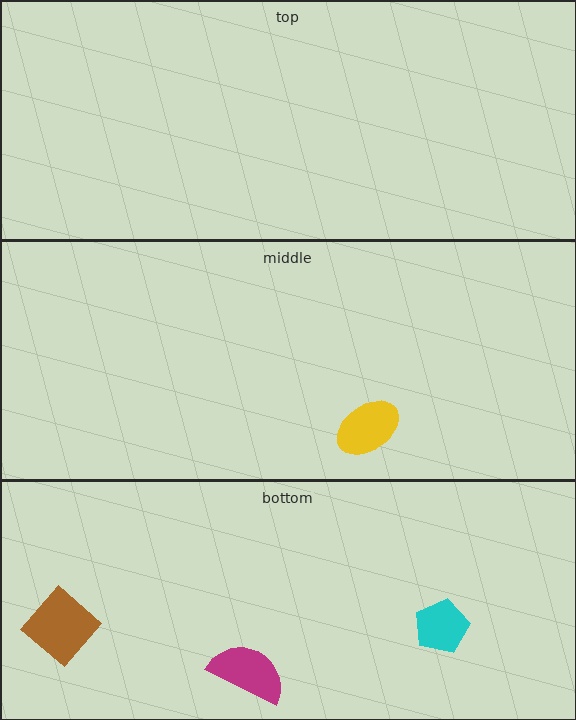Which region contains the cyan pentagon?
The bottom region.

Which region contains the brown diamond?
The bottom region.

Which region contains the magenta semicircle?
The bottom region.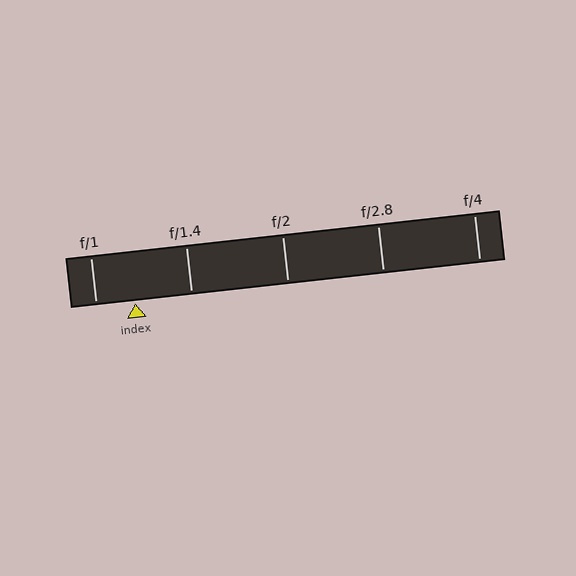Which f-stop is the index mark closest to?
The index mark is closest to f/1.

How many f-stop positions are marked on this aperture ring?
There are 5 f-stop positions marked.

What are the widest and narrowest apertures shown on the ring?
The widest aperture shown is f/1 and the narrowest is f/4.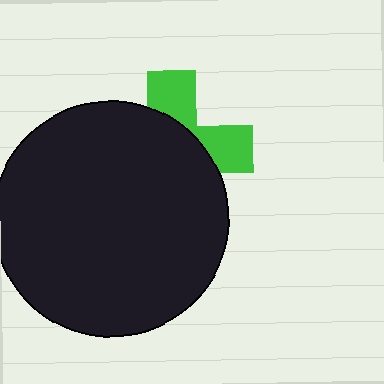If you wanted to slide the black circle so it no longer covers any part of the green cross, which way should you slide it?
Slide it toward the lower-left — that is the most direct way to separate the two shapes.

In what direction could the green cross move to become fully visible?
The green cross could move toward the upper-right. That would shift it out from behind the black circle entirely.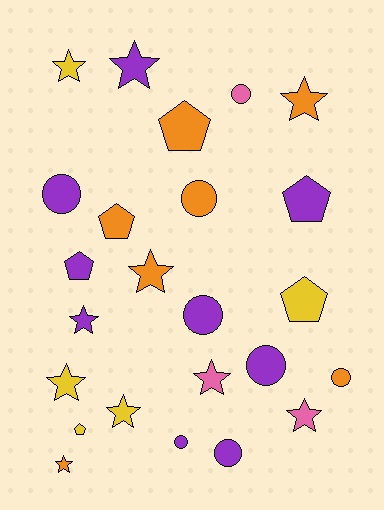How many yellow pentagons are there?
There are 2 yellow pentagons.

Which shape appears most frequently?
Star, with 10 objects.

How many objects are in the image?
There are 24 objects.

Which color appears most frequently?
Purple, with 9 objects.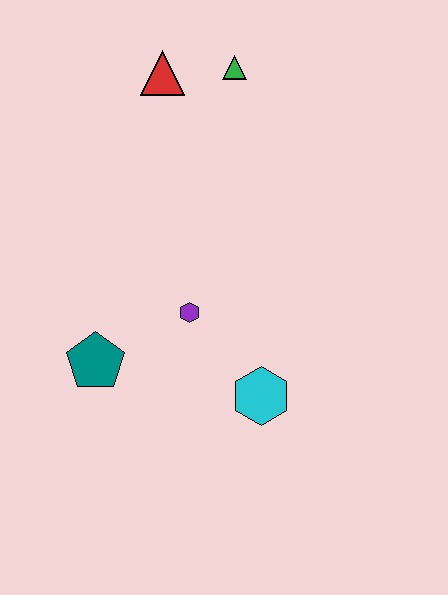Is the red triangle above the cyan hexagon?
Yes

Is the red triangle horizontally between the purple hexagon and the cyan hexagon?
No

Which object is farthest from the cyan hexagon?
The red triangle is farthest from the cyan hexagon.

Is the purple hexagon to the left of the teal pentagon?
No